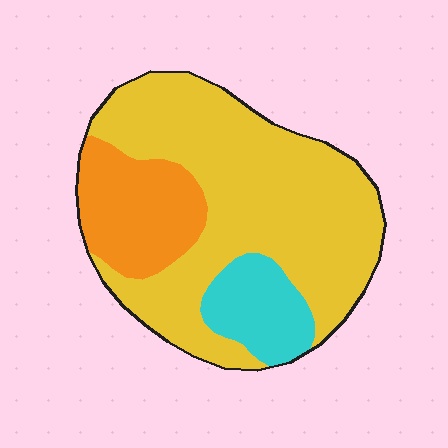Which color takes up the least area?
Cyan, at roughly 15%.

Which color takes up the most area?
Yellow, at roughly 65%.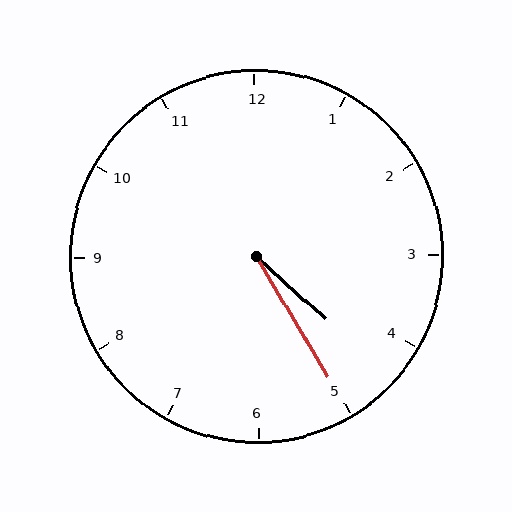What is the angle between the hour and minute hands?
Approximately 18 degrees.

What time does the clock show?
4:25.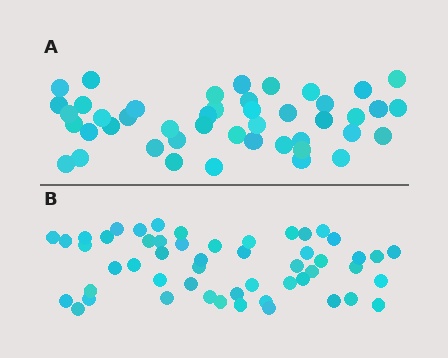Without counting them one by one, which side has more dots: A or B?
Region B (the bottom region) has more dots.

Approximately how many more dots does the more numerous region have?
Region B has roughly 8 or so more dots than region A.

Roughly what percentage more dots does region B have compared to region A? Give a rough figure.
About 15% more.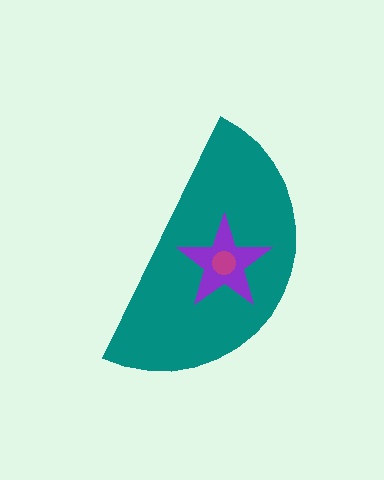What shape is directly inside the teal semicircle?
The purple star.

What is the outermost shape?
The teal semicircle.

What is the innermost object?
The magenta circle.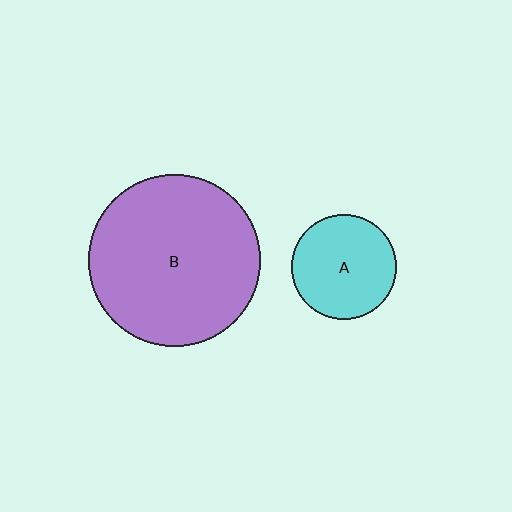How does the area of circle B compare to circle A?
Approximately 2.6 times.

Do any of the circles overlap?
No, none of the circles overlap.